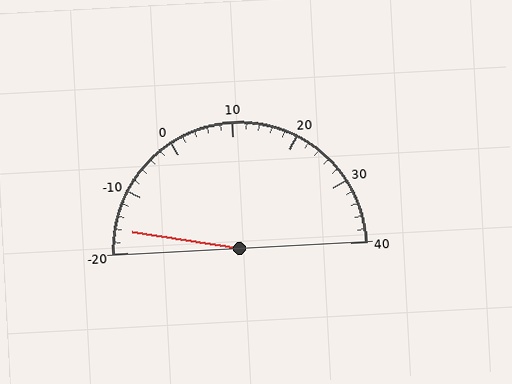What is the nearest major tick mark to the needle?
The nearest major tick mark is -20.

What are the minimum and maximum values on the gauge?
The gauge ranges from -20 to 40.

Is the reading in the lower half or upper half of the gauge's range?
The reading is in the lower half of the range (-20 to 40).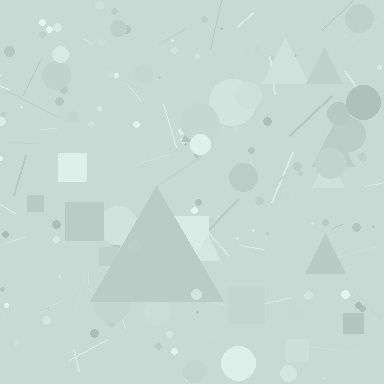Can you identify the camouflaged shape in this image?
The camouflaged shape is a triangle.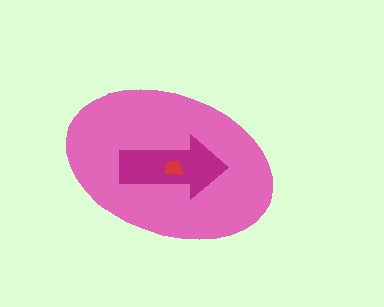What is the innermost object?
The red trapezoid.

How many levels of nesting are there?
3.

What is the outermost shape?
The pink ellipse.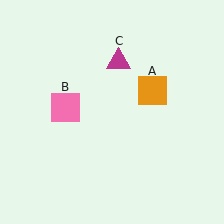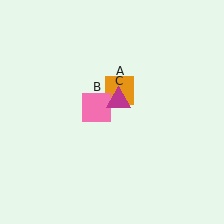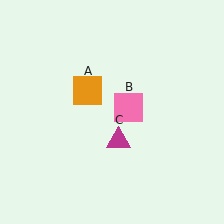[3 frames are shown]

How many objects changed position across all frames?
3 objects changed position: orange square (object A), pink square (object B), magenta triangle (object C).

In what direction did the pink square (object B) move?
The pink square (object B) moved right.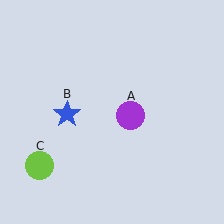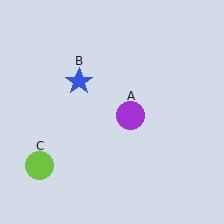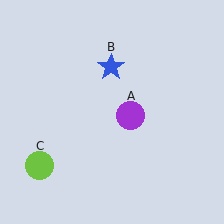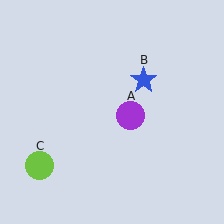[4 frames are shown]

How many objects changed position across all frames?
1 object changed position: blue star (object B).